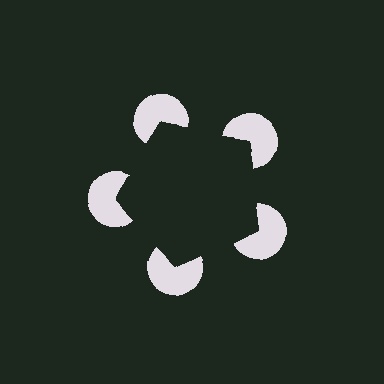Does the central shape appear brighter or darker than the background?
It typically appears slightly darker than the background, even though no actual brightness change is drawn.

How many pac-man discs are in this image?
There are 5 — one at each vertex of the illusory pentagon.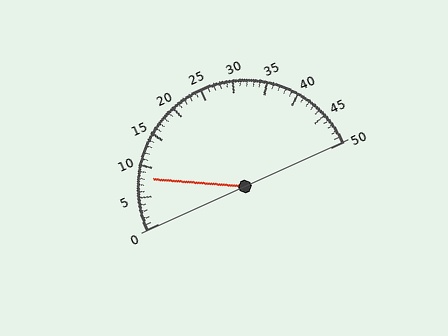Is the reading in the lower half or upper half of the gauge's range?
The reading is in the lower half of the range (0 to 50).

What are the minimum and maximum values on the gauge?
The gauge ranges from 0 to 50.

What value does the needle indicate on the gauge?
The needle indicates approximately 8.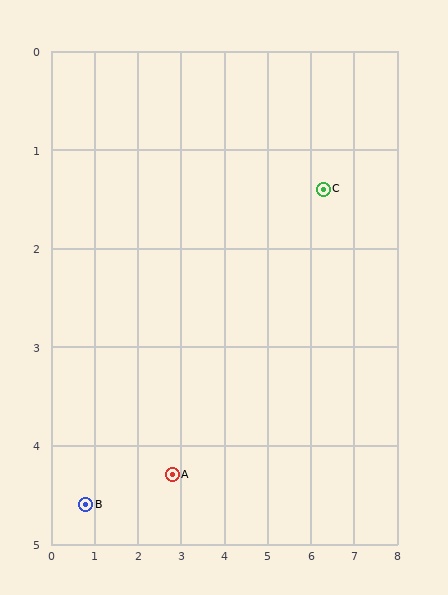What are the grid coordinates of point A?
Point A is at approximately (2.8, 4.3).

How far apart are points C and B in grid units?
Points C and B are about 6.4 grid units apart.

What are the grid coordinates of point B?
Point B is at approximately (0.8, 4.6).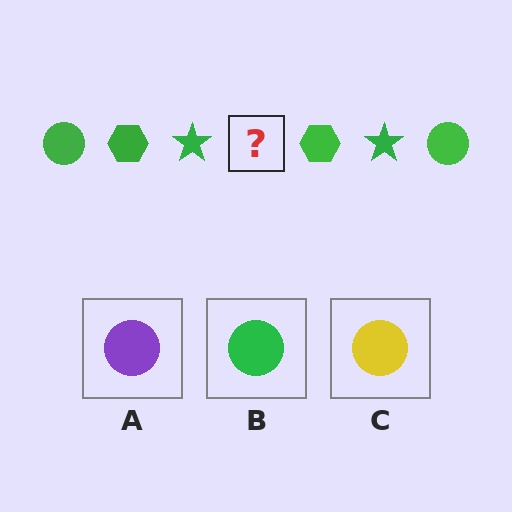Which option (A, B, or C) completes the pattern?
B.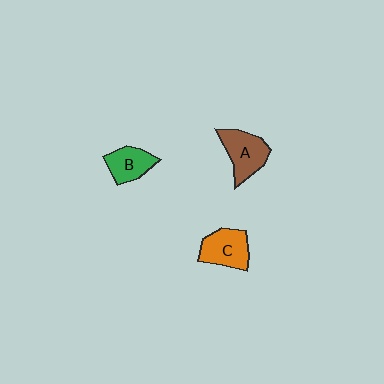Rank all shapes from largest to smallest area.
From largest to smallest: A (brown), C (orange), B (green).